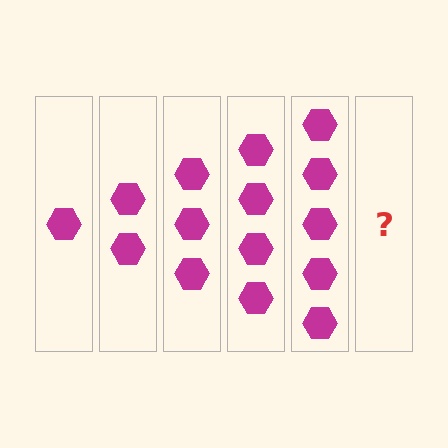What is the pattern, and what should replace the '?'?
The pattern is that each step adds one more hexagon. The '?' should be 6 hexagons.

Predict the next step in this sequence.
The next step is 6 hexagons.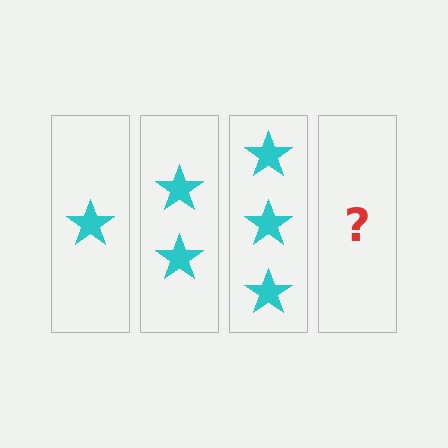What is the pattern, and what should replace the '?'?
The pattern is that each step adds one more star. The '?' should be 4 stars.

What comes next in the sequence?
The next element should be 4 stars.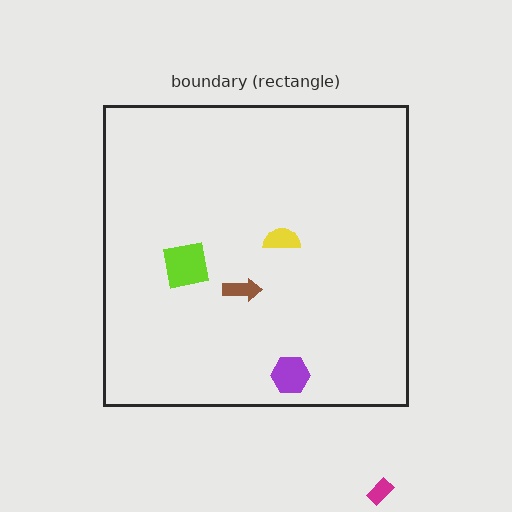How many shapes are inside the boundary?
4 inside, 1 outside.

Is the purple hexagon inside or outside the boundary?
Inside.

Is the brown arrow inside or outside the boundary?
Inside.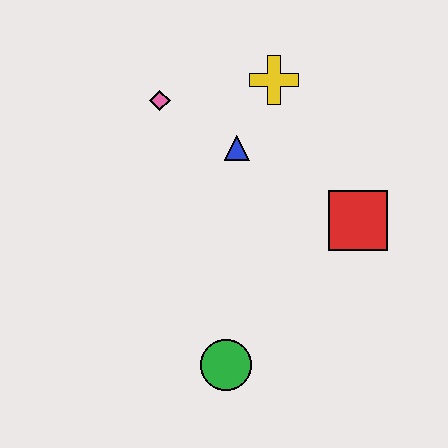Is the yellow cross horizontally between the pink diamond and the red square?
Yes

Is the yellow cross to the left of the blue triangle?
No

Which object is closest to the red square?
The blue triangle is closest to the red square.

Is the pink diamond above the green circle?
Yes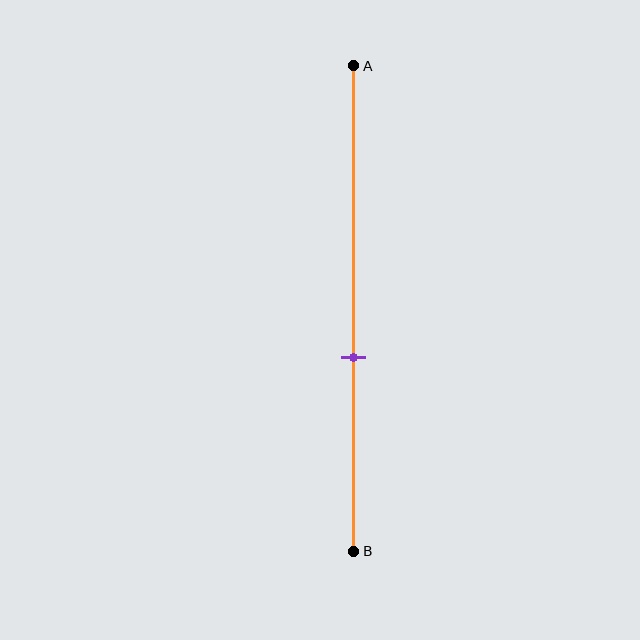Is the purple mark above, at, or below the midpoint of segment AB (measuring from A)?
The purple mark is below the midpoint of segment AB.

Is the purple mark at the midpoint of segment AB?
No, the mark is at about 60% from A, not at the 50% midpoint.